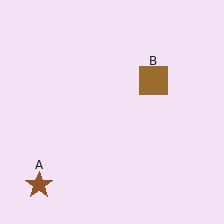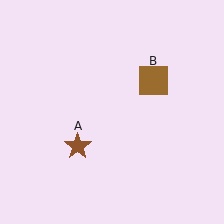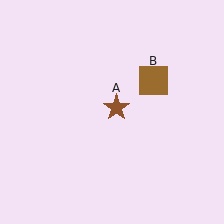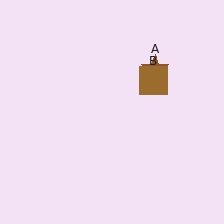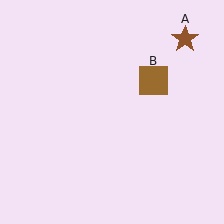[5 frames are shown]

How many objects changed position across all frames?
1 object changed position: brown star (object A).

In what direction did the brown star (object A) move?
The brown star (object A) moved up and to the right.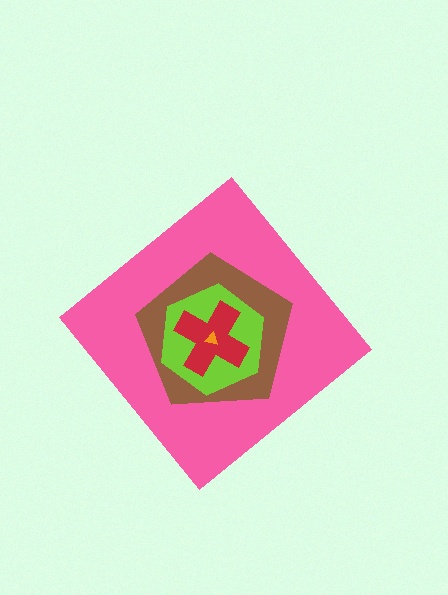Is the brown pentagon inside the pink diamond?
Yes.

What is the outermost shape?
The pink diamond.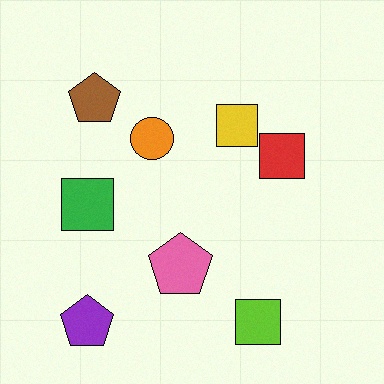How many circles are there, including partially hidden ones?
There is 1 circle.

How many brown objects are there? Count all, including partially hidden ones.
There is 1 brown object.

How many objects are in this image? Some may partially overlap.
There are 8 objects.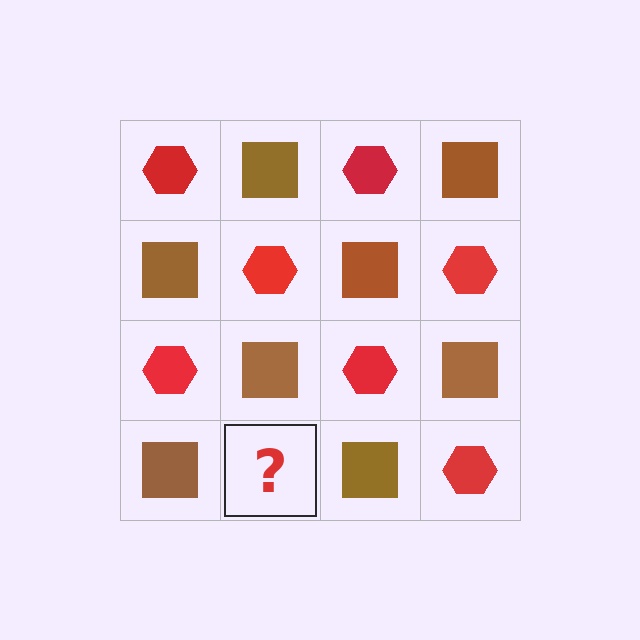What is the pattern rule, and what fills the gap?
The rule is that it alternates red hexagon and brown square in a checkerboard pattern. The gap should be filled with a red hexagon.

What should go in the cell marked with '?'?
The missing cell should contain a red hexagon.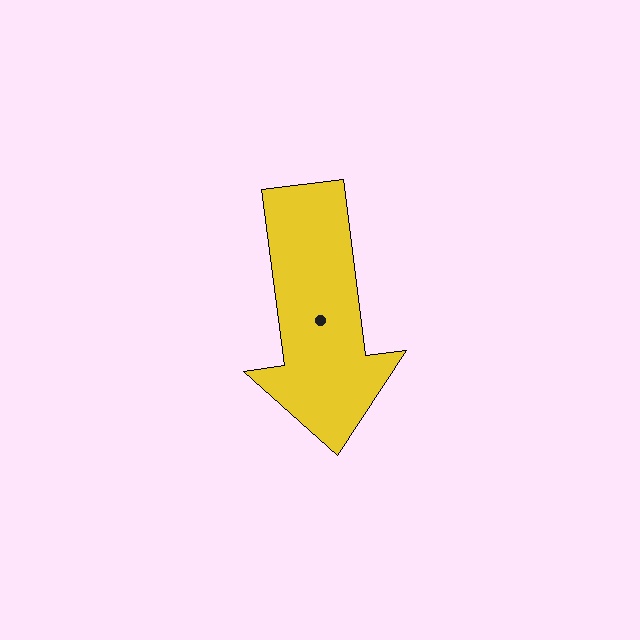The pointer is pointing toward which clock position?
Roughly 6 o'clock.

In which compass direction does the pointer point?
South.